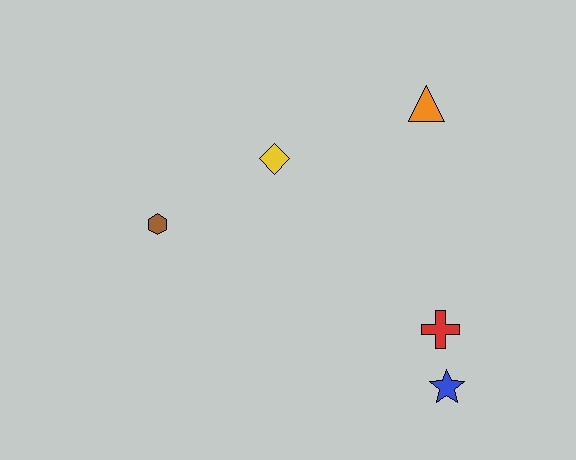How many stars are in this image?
There is 1 star.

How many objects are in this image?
There are 5 objects.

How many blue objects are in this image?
There is 1 blue object.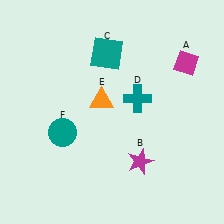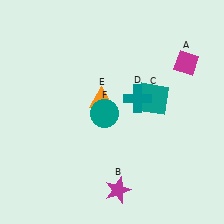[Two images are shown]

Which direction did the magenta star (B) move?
The magenta star (B) moved down.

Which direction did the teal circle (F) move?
The teal circle (F) moved right.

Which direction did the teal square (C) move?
The teal square (C) moved right.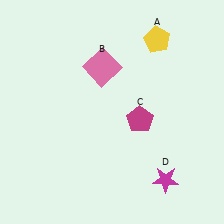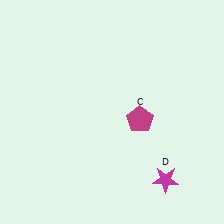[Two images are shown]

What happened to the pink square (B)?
The pink square (B) was removed in Image 2. It was in the top-left area of Image 1.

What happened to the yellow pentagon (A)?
The yellow pentagon (A) was removed in Image 2. It was in the top-right area of Image 1.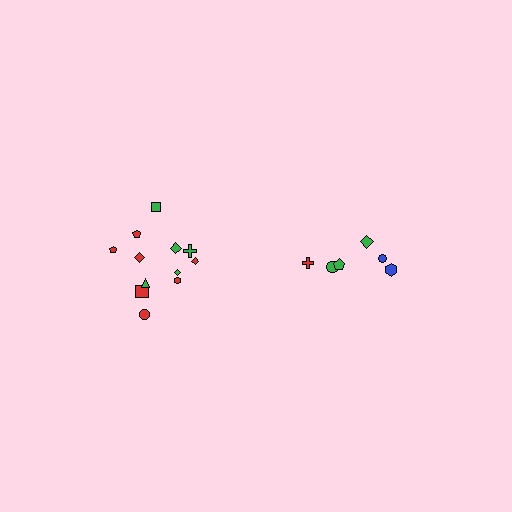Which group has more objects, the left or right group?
The left group.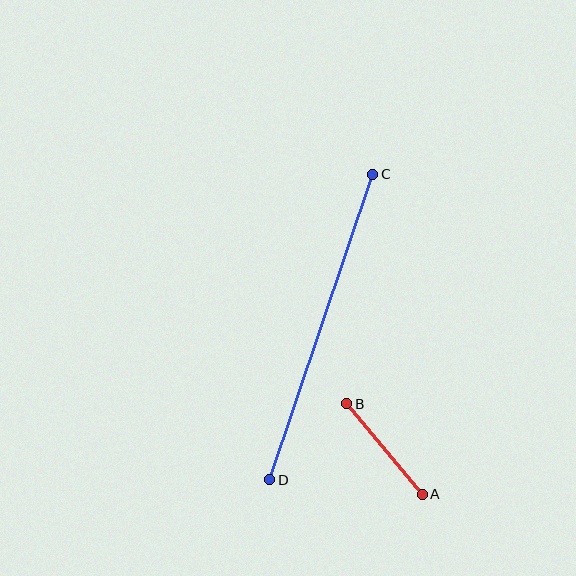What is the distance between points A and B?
The distance is approximately 118 pixels.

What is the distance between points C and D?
The distance is approximately 322 pixels.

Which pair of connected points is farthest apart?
Points C and D are farthest apart.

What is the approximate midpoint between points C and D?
The midpoint is at approximately (321, 327) pixels.